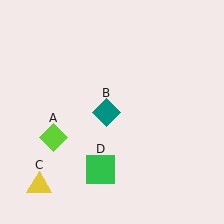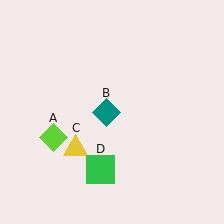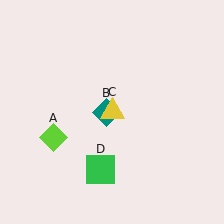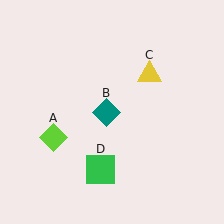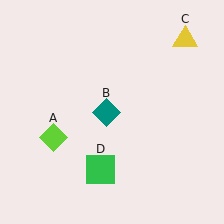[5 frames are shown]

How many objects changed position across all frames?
1 object changed position: yellow triangle (object C).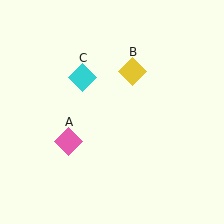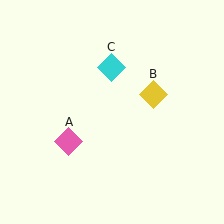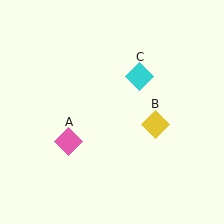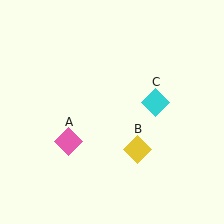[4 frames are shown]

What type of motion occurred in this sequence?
The yellow diamond (object B), cyan diamond (object C) rotated clockwise around the center of the scene.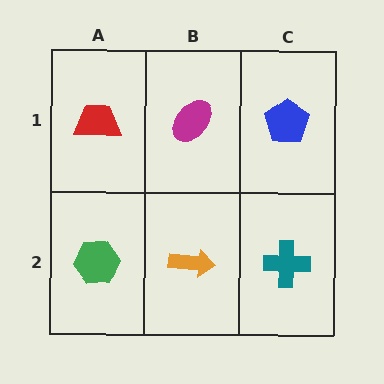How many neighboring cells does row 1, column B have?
3.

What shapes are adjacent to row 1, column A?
A green hexagon (row 2, column A), a magenta ellipse (row 1, column B).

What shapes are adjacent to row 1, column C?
A teal cross (row 2, column C), a magenta ellipse (row 1, column B).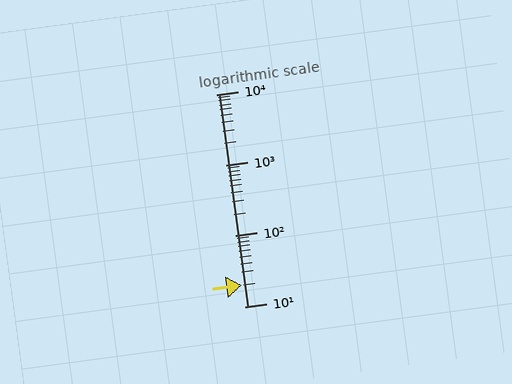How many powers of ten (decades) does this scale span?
The scale spans 3 decades, from 10 to 10000.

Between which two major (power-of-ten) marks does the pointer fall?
The pointer is between 10 and 100.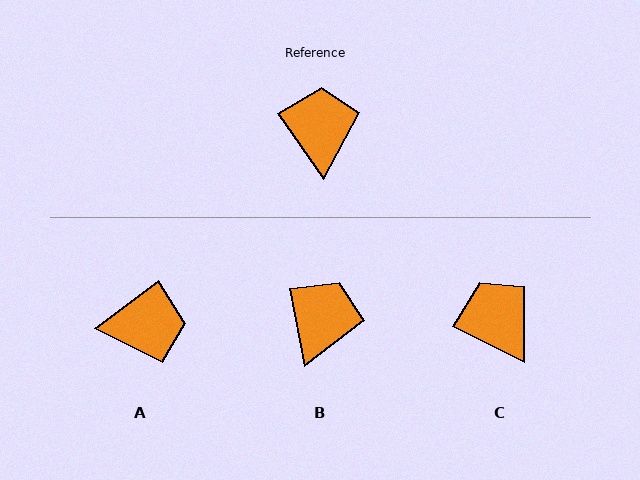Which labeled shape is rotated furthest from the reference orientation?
A, about 88 degrees away.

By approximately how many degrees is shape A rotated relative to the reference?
Approximately 88 degrees clockwise.